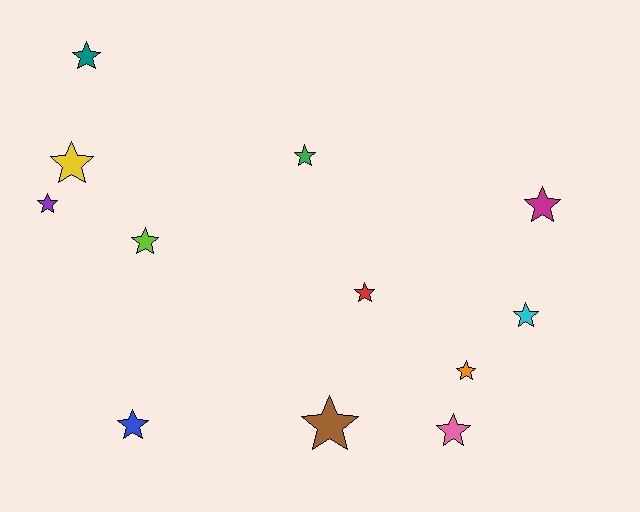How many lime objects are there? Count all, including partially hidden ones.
There is 1 lime object.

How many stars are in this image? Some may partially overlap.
There are 12 stars.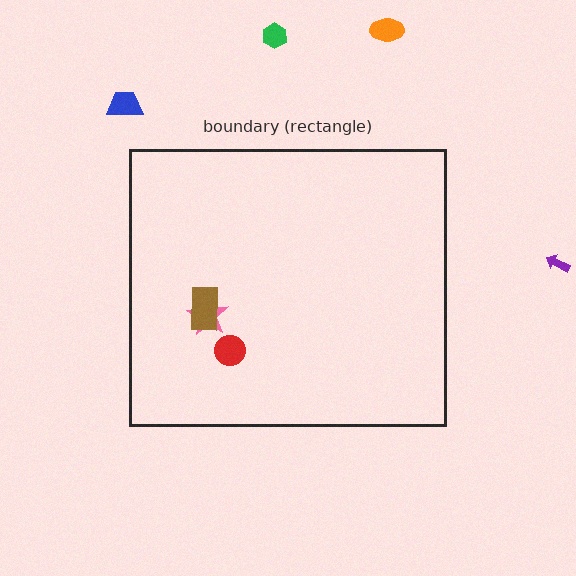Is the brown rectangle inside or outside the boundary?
Inside.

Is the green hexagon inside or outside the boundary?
Outside.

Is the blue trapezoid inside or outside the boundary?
Outside.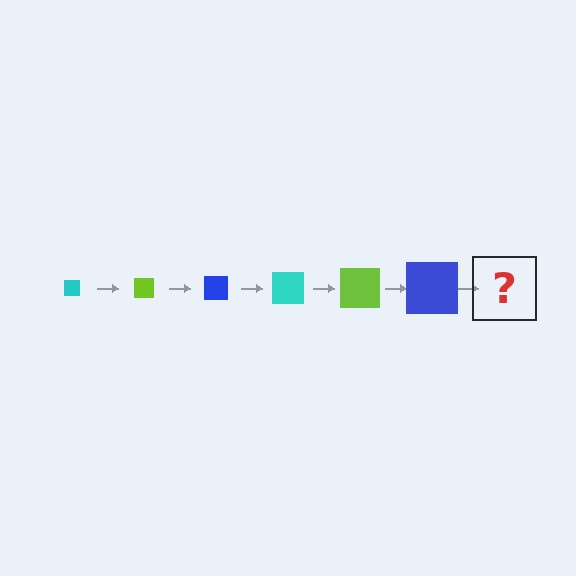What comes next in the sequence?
The next element should be a cyan square, larger than the previous one.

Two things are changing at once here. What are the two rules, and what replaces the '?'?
The two rules are that the square grows larger each step and the color cycles through cyan, lime, and blue. The '?' should be a cyan square, larger than the previous one.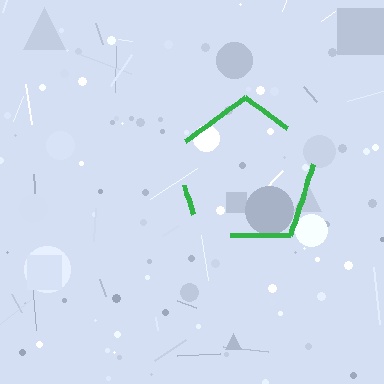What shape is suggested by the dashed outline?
The dashed outline suggests a pentagon.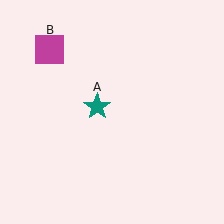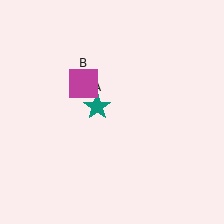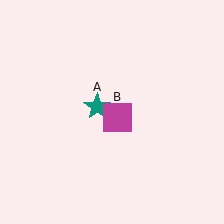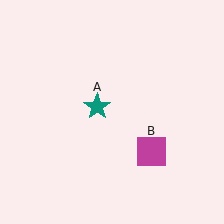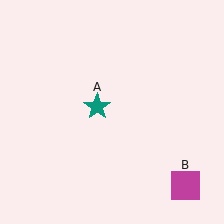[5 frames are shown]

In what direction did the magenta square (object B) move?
The magenta square (object B) moved down and to the right.